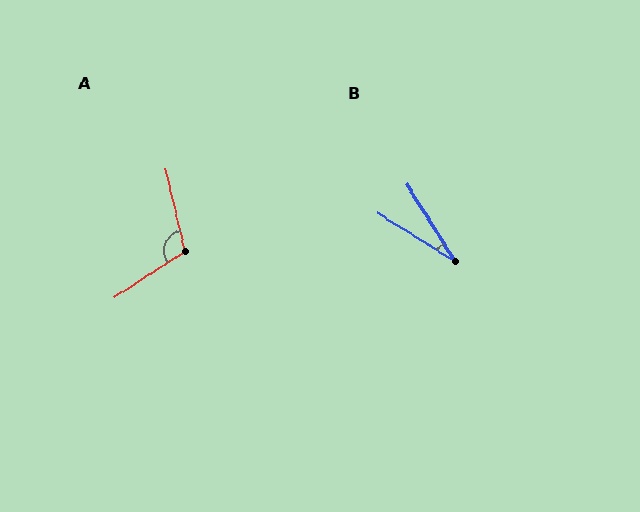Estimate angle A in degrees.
Approximately 110 degrees.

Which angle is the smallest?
B, at approximately 26 degrees.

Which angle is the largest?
A, at approximately 110 degrees.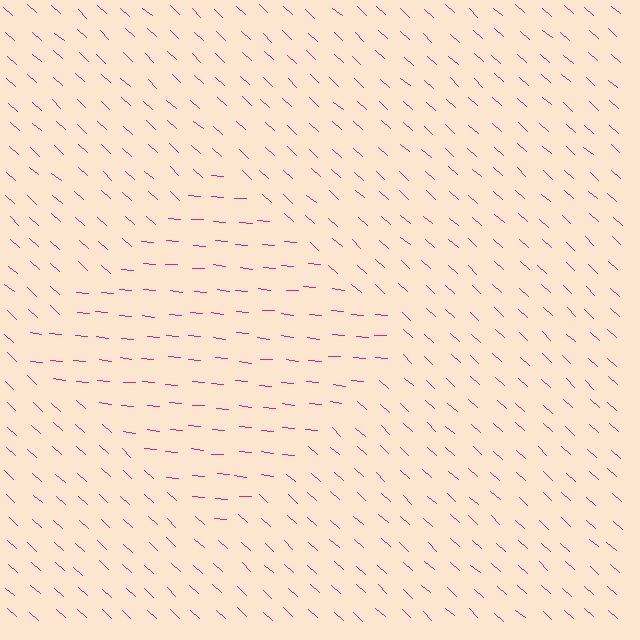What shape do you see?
I see a diamond.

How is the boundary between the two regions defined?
The boundary is defined purely by a change in line orientation (approximately 37 degrees difference). All lines are the same color and thickness.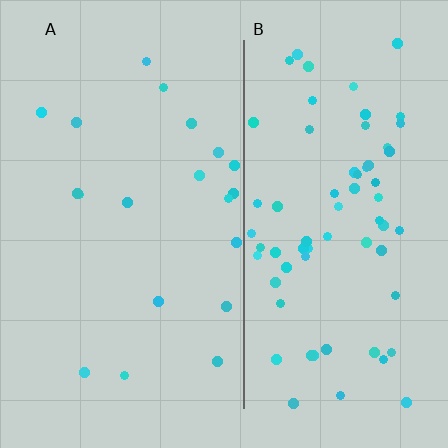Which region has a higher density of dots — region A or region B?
B (the right).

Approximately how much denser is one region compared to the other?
Approximately 3.5× — region B over region A.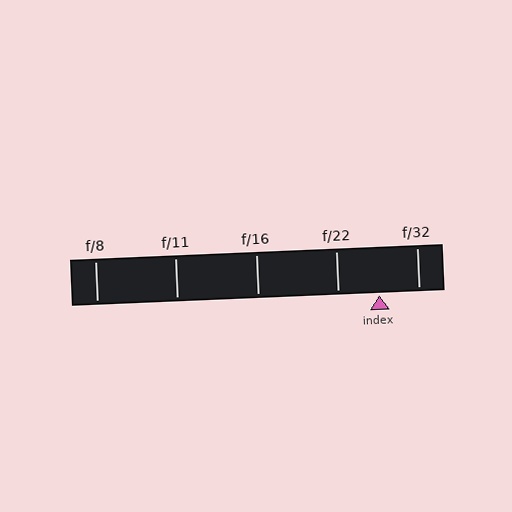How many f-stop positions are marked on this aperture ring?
There are 5 f-stop positions marked.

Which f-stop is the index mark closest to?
The index mark is closest to f/32.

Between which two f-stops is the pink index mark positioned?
The index mark is between f/22 and f/32.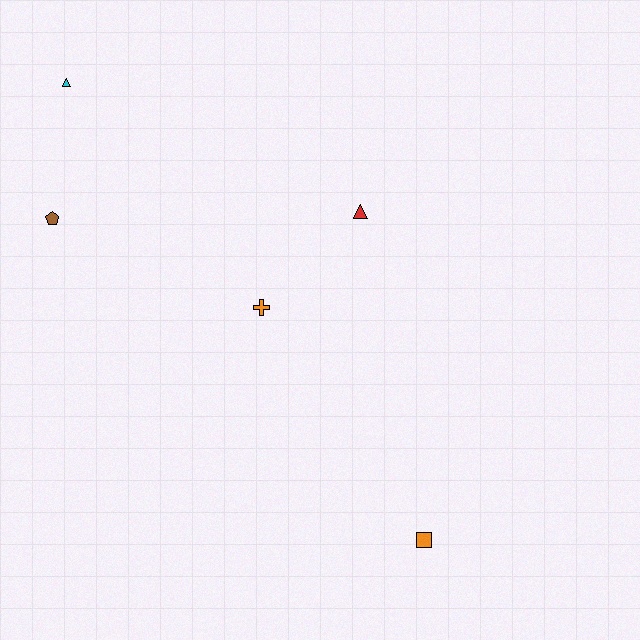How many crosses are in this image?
There is 1 cross.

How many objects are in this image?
There are 5 objects.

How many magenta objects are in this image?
There are no magenta objects.